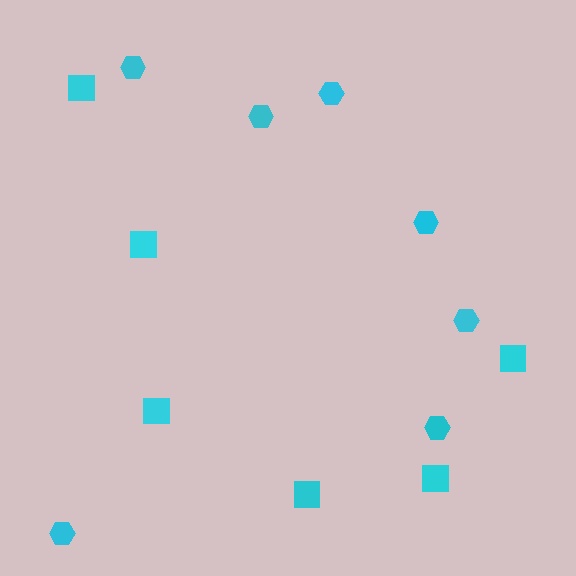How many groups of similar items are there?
There are 2 groups: one group of hexagons (7) and one group of squares (6).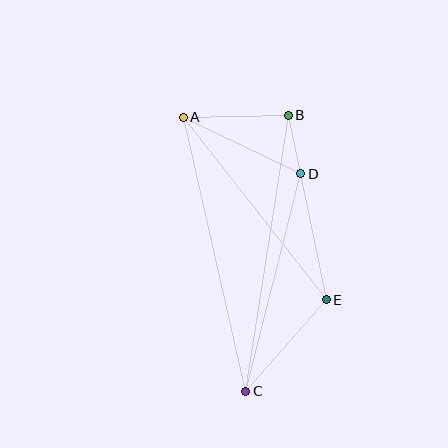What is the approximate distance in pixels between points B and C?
The distance between B and C is approximately 279 pixels.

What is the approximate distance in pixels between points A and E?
The distance between A and E is approximately 232 pixels.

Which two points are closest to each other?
Points B and D are closest to each other.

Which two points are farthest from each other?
Points A and C are farthest from each other.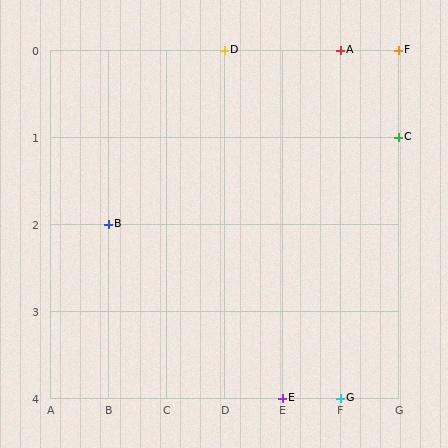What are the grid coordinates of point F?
Point F is at grid coordinates (G, 0).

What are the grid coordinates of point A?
Point A is at grid coordinates (F, 0).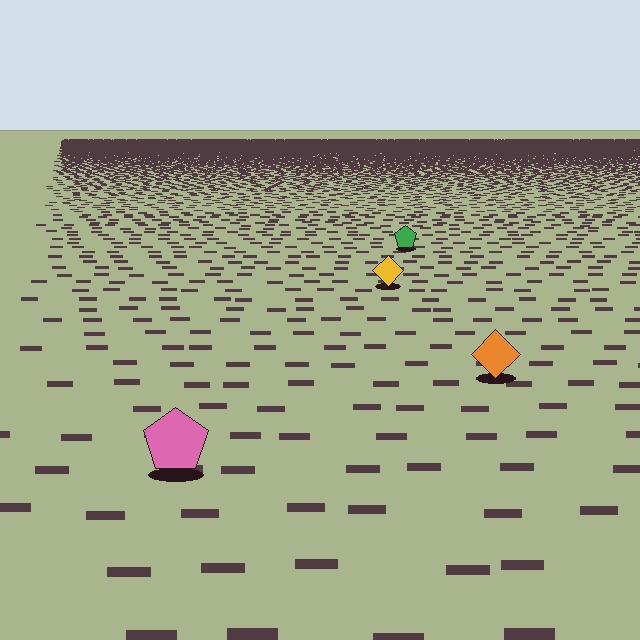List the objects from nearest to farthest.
From nearest to farthest: the pink pentagon, the orange diamond, the yellow diamond, the green pentagon.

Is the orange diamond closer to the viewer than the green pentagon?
Yes. The orange diamond is closer — you can tell from the texture gradient: the ground texture is coarser near it.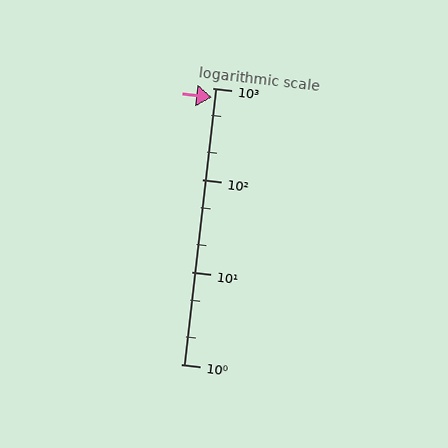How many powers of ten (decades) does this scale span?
The scale spans 3 decades, from 1 to 1000.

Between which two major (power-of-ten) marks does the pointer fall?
The pointer is between 100 and 1000.